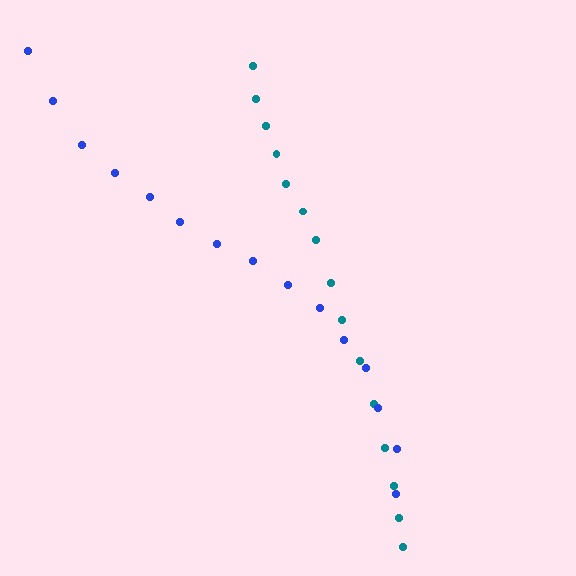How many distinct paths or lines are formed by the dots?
There are 2 distinct paths.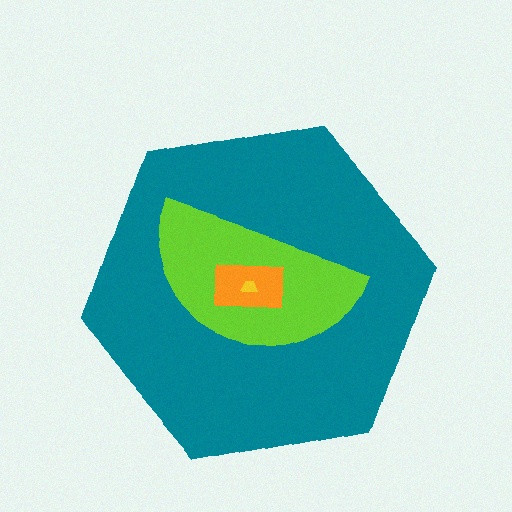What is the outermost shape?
The teal hexagon.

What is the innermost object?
The yellow trapezoid.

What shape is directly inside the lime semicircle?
The orange rectangle.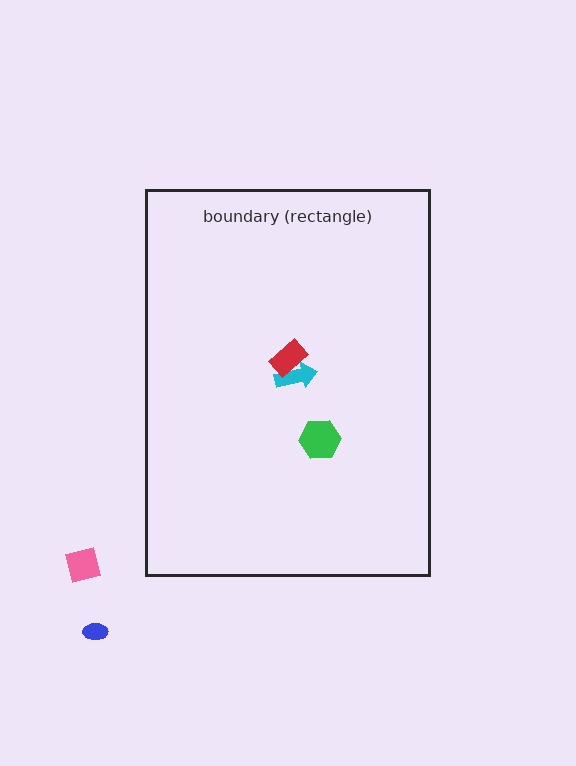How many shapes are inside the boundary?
3 inside, 2 outside.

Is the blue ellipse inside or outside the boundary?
Outside.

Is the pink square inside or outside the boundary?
Outside.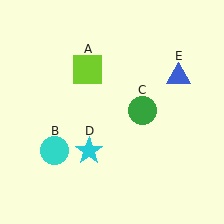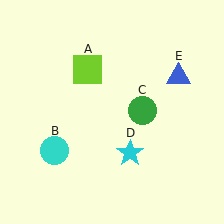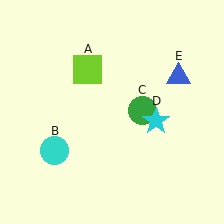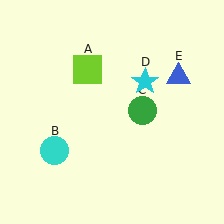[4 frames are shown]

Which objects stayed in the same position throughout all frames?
Lime square (object A) and cyan circle (object B) and green circle (object C) and blue triangle (object E) remained stationary.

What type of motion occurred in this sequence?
The cyan star (object D) rotated counterclockwise around the center of the scene.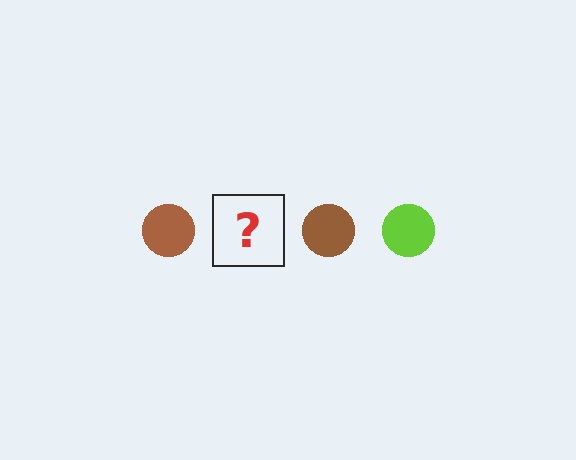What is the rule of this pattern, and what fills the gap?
The rule is that the pattern cycles through brown, lime circles. The gap should be filled with a lime circle.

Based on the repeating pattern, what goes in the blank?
The blank should be a lime circle.